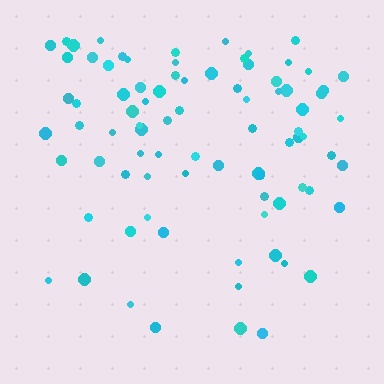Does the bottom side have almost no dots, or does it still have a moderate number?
Still a moderate number, just noticeably fewer than the top.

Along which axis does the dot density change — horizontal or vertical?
Vertical.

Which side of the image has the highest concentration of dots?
The top.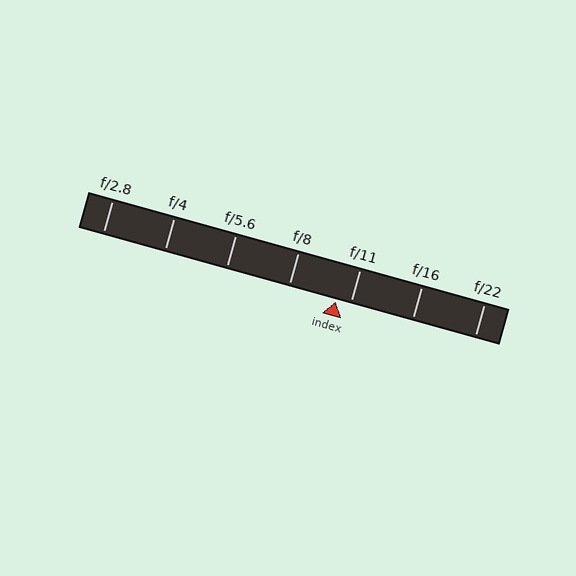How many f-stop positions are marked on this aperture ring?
There are 7 f-stop positions marked.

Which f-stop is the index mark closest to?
The index mark is closest to f/11.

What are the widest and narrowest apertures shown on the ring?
The widest aperture shown is f/2.8 and the narrowest is f/22.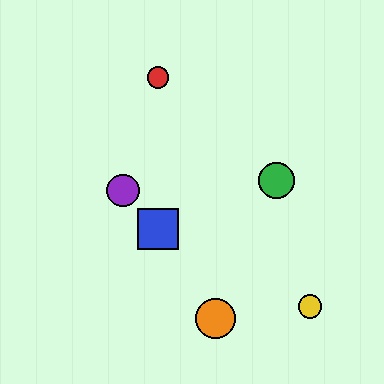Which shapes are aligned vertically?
The red circle, the blue square are aligned vertically.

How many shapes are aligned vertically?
2 shapes (the red circle, the blue square) are aligned vertically.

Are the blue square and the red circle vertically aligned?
Yes, both are at x≈158.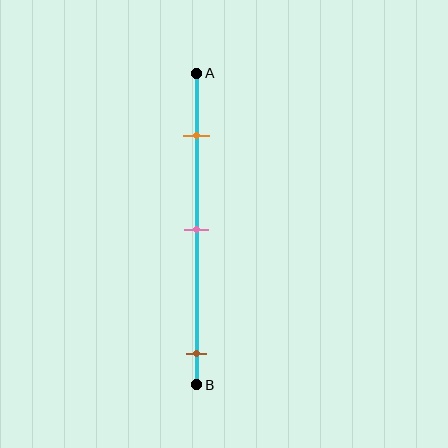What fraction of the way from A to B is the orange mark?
The orange mark is approximately 20% (0.2) of the way from A to B.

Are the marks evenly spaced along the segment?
No, the marks are not evenly spaced.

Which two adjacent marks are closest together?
The orange and pink marks are the closest adjacent pair.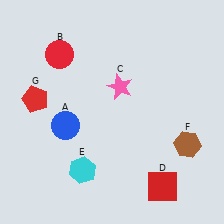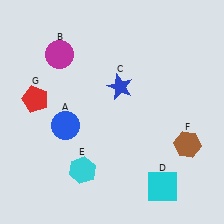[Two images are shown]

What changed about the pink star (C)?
In Image 1, C is pink. In Image 2, it changed to blue.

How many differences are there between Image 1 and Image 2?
There are 3 differences between the two images.